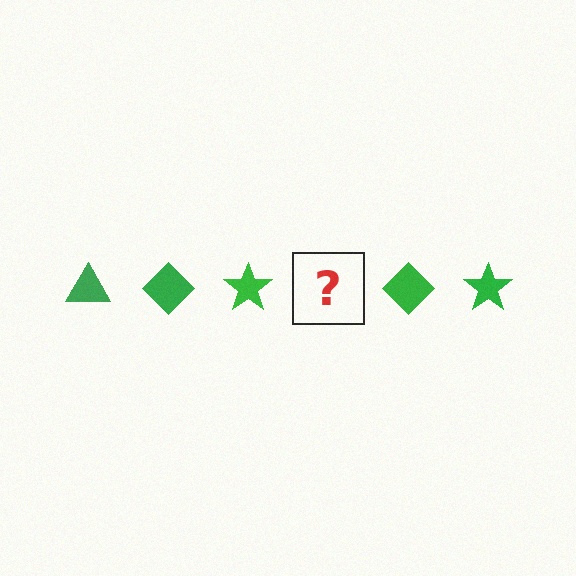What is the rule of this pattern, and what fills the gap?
The rule is that the pattern cycles through triangle, diamond, star shapes in green. The gap should be filled with a green triangle.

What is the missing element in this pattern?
The missing element is a green triangle.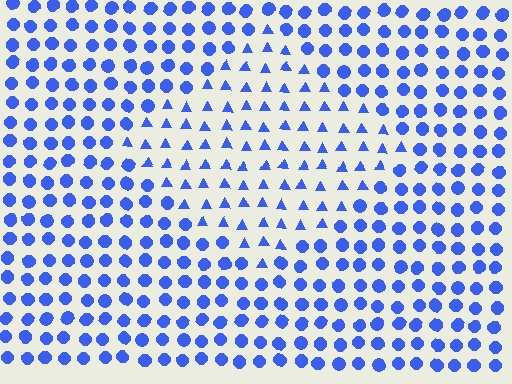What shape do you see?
I see a diamond.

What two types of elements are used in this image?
The image uses triangles inside the diamond region and circles outside it.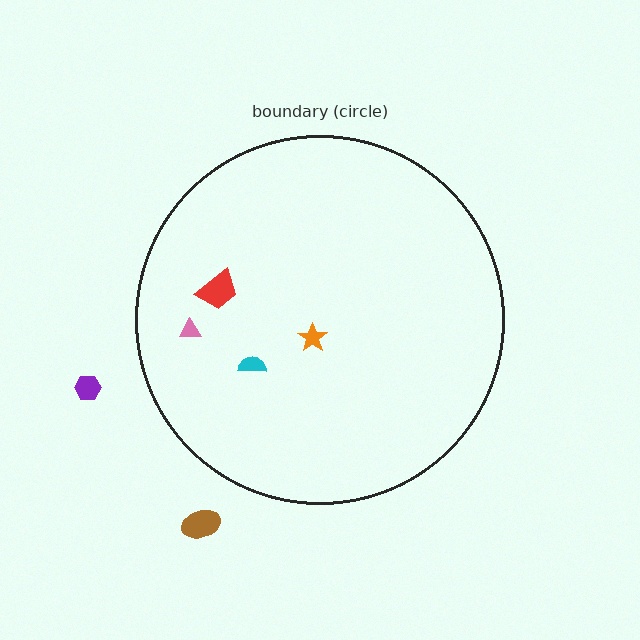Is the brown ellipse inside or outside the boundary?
Outside.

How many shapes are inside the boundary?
4 inside, 2 outside.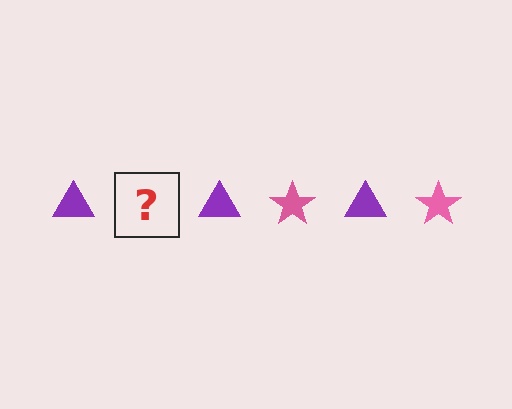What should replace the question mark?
The question mark should be replaced with a pink star.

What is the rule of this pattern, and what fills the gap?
The rule is that the pattern alternates between purple triangle and pink star. The gap should be filled with a pink star.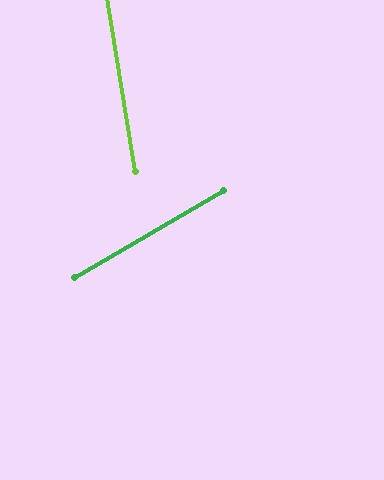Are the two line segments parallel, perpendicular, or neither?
Neither parallel nor perpendicular — they differ by about 68°.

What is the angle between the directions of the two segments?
Approximately 68 degrees.